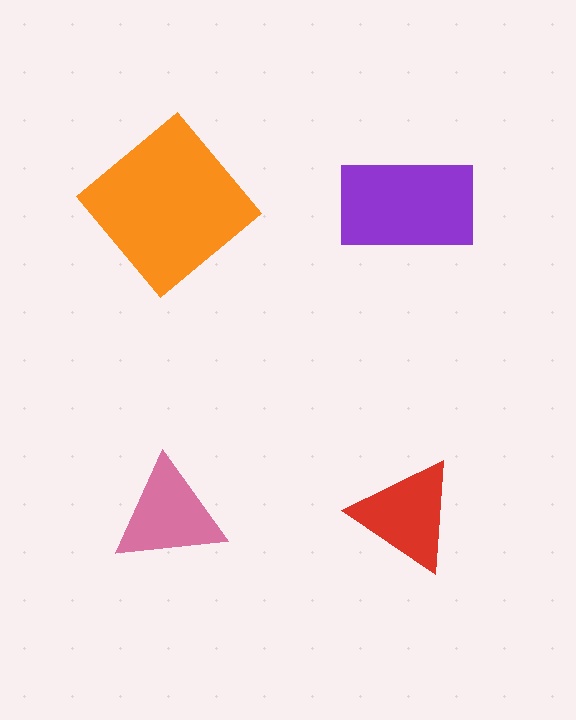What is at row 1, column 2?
A purple rectangle.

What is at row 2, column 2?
A red triangle.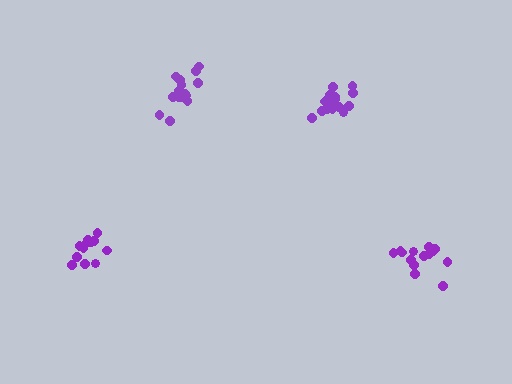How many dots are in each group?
Group 1: 15 dots, Group 2: 12 dots, Group 3: 16 dots, Group 4: 15 dots (58 total).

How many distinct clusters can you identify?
There are 4 distinct clusters.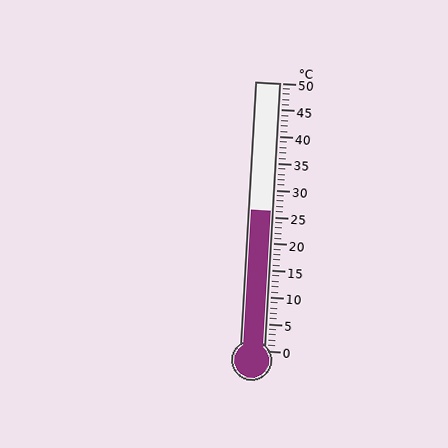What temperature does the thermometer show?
The thermometer shows approximately 26°C.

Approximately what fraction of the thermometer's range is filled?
The thermometer is filled to approximately 50% of its range.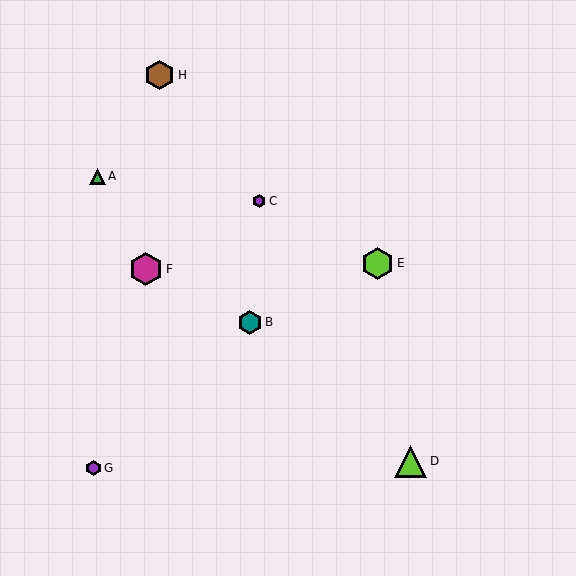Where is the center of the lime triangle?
The center of the lime triangle is at (411, 461).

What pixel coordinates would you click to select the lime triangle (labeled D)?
Click at (411, 461) to select the lime triangle D.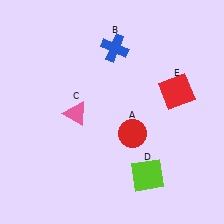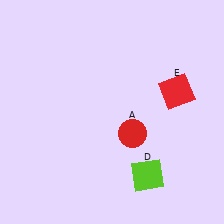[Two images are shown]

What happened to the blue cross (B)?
The blue cross (B) was removed in Image 2. It was in the top-right area of Image 1.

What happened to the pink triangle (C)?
The pink triangle (C) was removed in Image 2. It was in the bottom-left area of Image 1.